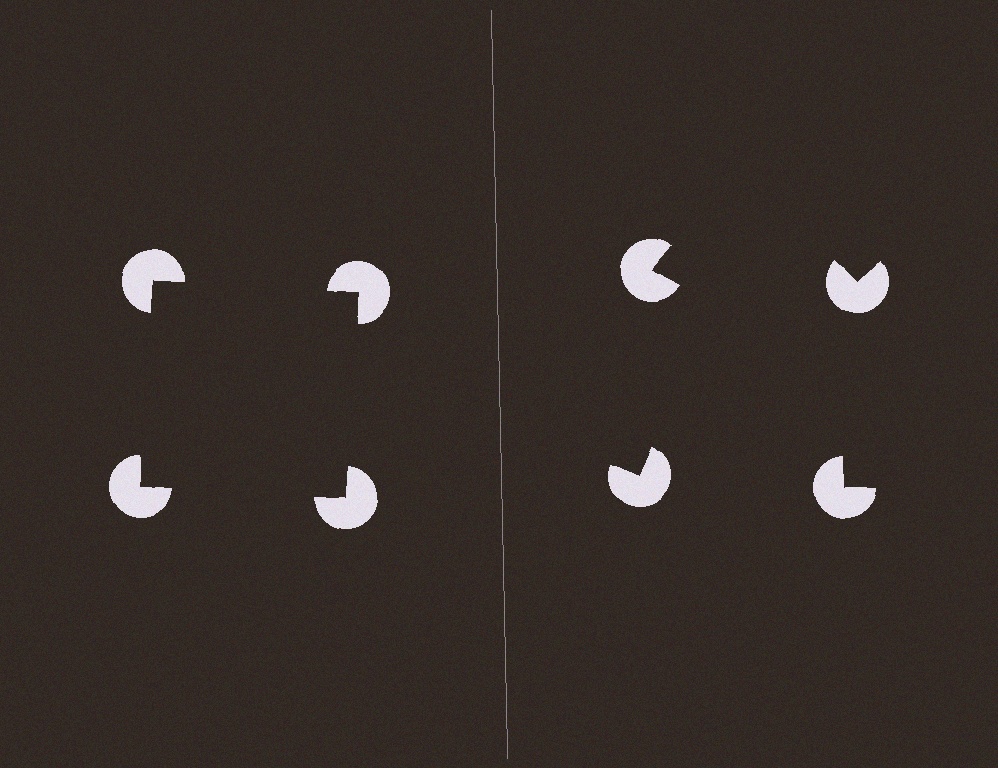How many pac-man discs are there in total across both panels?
8 — 4 on each side.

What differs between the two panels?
The pac-man discs are positioned identically on both sides; only the wedge orientations differ. On the left they align to a square; on the right they are misaligned.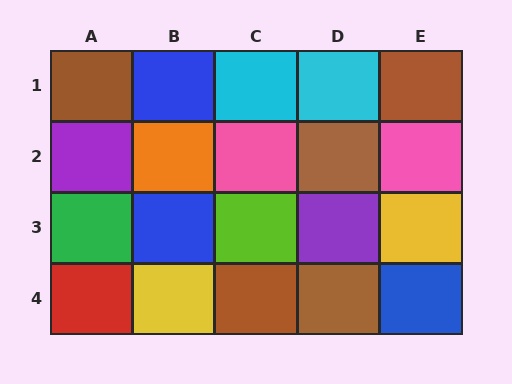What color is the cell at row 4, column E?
Blue.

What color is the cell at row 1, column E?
Brown.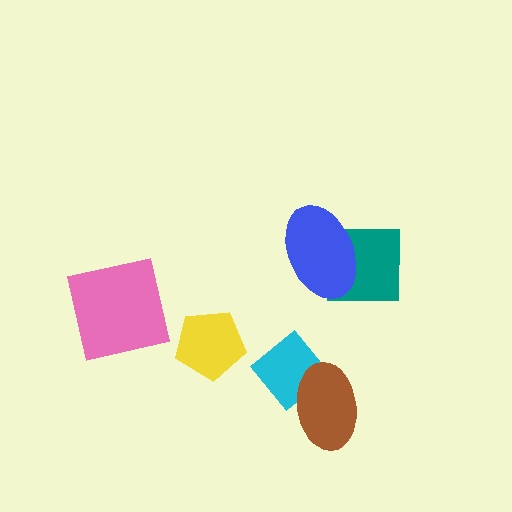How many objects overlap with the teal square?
1 object overlaps with the teal square.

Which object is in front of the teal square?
The blue ellipse is in front of the teal square.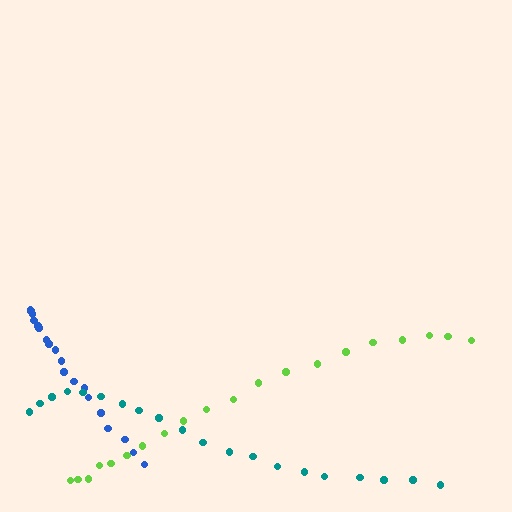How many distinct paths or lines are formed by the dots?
There are 3 distinct paths.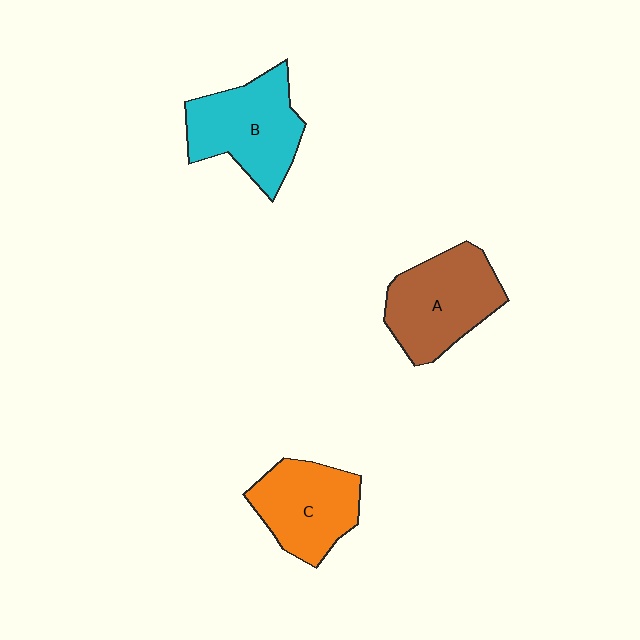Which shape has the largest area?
Shape A (brown).